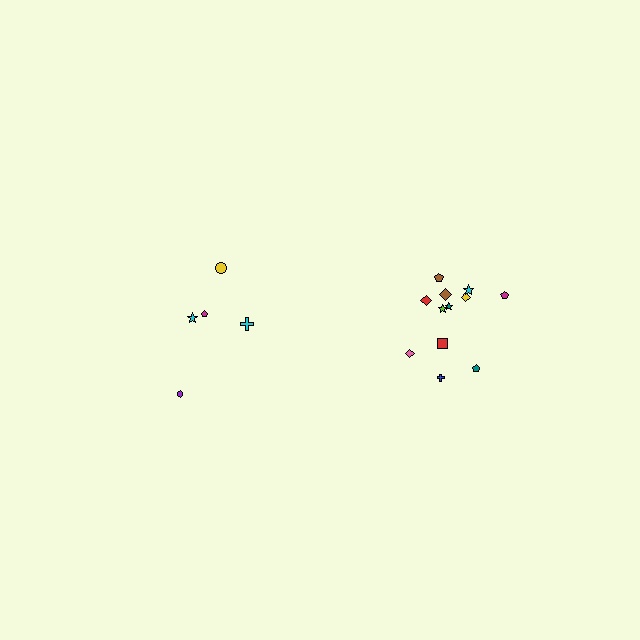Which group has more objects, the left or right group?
The right group.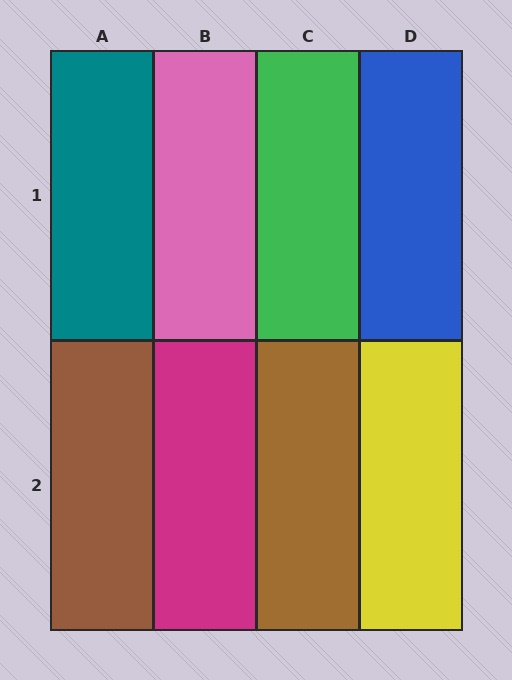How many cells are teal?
1 cell is teal.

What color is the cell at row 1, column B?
Pink.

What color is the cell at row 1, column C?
Green.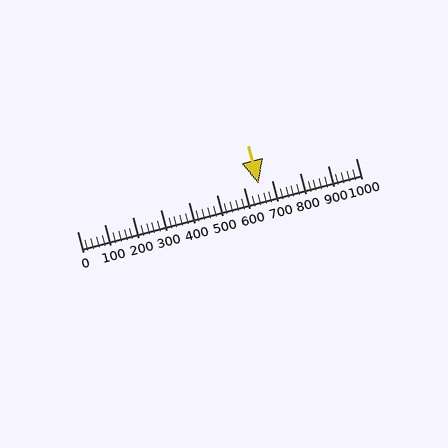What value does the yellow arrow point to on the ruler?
The yellow arrow points to approximately 650.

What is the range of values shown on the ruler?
The ruler shows values from 0 to 1000.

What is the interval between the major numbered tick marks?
The major tick marks are spaced 100 units apart.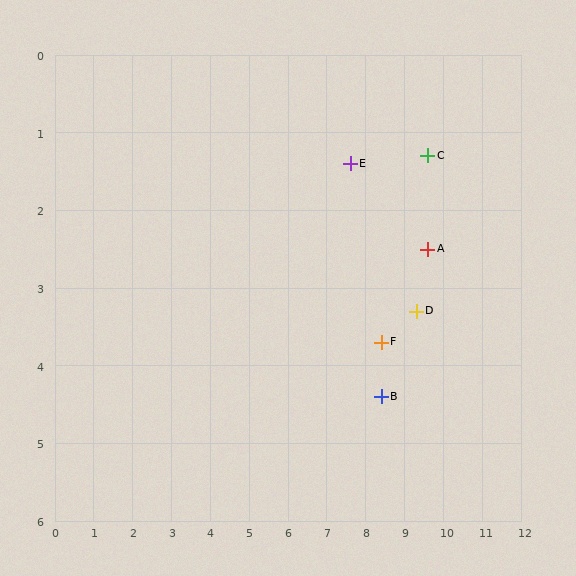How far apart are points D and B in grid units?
Points D and B are about 1.4 grid units apart.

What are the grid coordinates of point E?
Point E is at approximately (7.6, 1.4).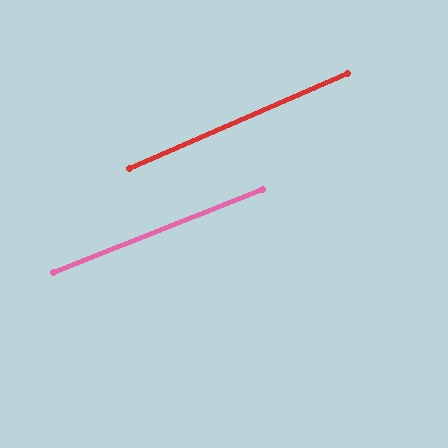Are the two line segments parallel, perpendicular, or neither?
Parallel — their directions differ by only 1.5°.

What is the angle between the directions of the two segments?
Approximately 1 degree.